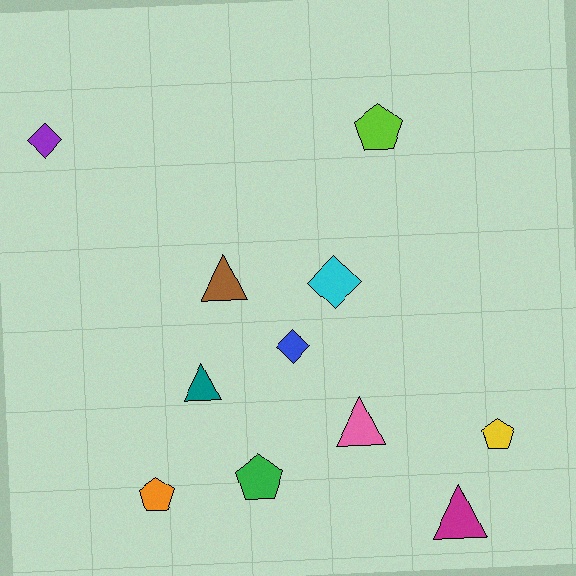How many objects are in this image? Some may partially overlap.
There are 11 objects.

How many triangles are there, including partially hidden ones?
There are 4 triangles.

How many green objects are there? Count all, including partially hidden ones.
There is 1 green object.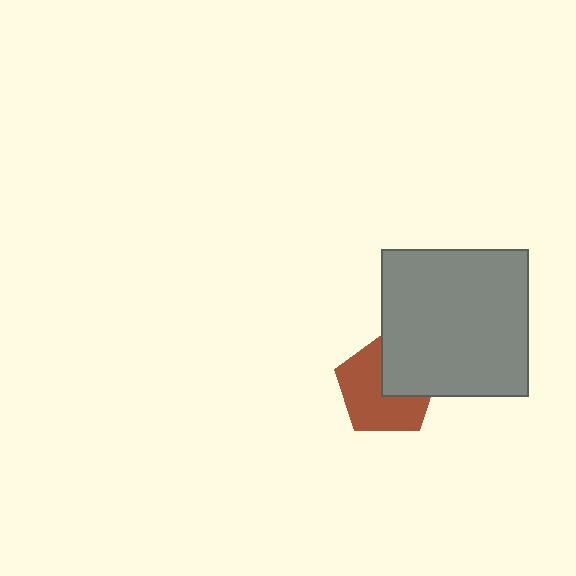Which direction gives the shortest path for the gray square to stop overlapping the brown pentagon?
Moving toward the upper-right gives the shortest separation.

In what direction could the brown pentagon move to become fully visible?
The brown pentagon could move toward the lower-left. That would shift it out from behind the gray square entirely.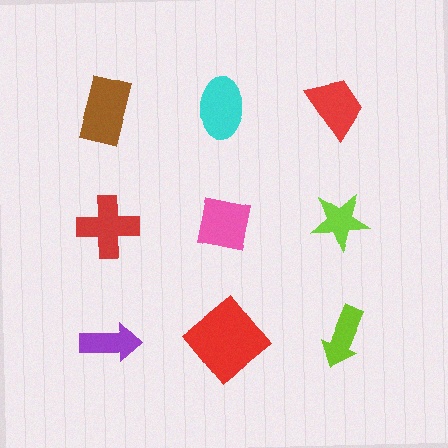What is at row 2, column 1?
A red cross.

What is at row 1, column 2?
A cyan ellipse.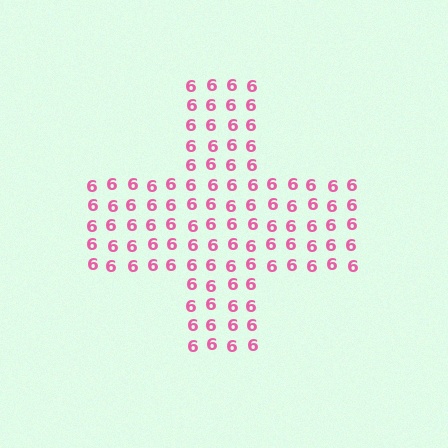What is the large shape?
The large shape is a cross.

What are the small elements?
The small elements are digit 6's.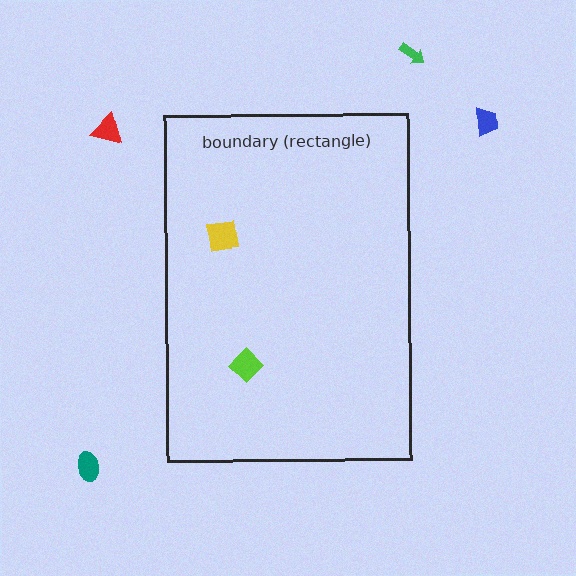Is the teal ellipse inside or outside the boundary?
Outside.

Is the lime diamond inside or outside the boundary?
Inside.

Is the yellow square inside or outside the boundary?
Inside.